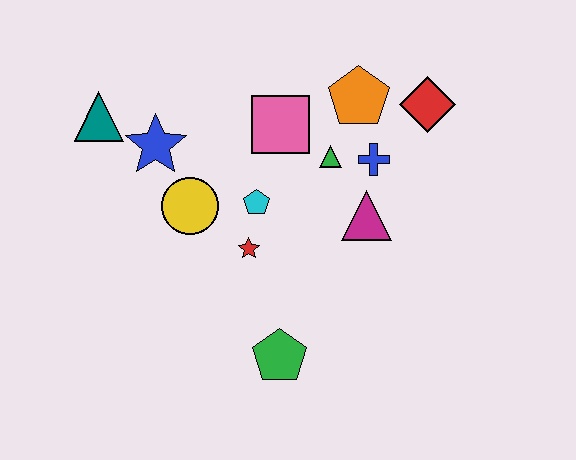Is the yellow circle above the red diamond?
No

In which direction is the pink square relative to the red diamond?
The pink square is to the left of the red diamond.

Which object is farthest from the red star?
The red diamond is farthest from the red star.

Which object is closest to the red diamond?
The orange pentagon is closest to the red diamond.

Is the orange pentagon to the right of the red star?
Yes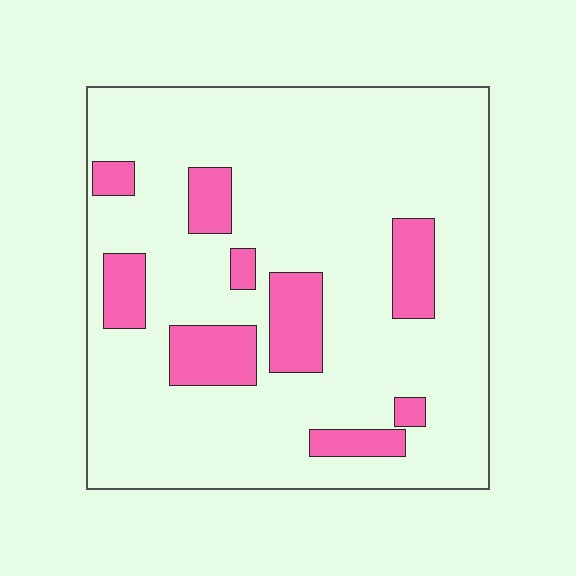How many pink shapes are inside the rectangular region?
9.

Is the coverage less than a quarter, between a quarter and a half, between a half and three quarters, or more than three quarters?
Less than a quarter.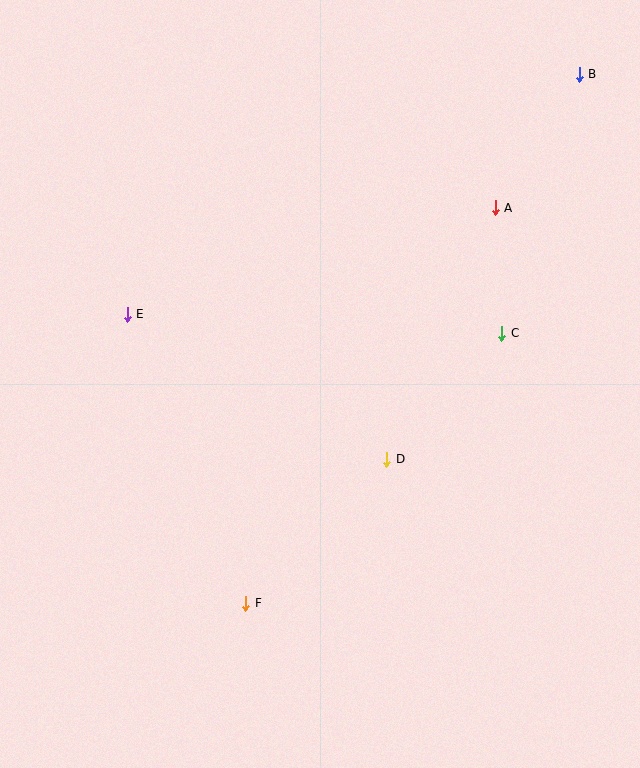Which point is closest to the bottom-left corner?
Point F is closest to the bottom-left corner.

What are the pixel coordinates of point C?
Point C is at (502, 333).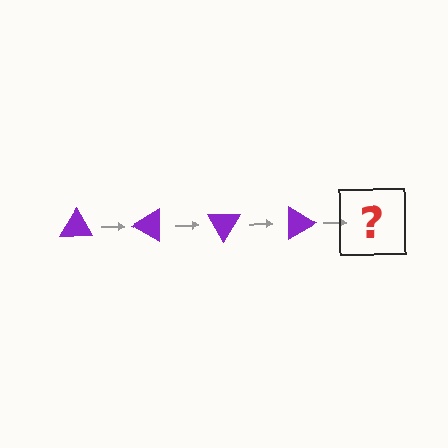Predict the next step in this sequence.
The next step is a purple triangle rotated 120 degrees.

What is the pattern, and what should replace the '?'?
The pattern is that the triangle rotates 30 degrees each step. The '?' should be a purple triangle rotated 120 degrees.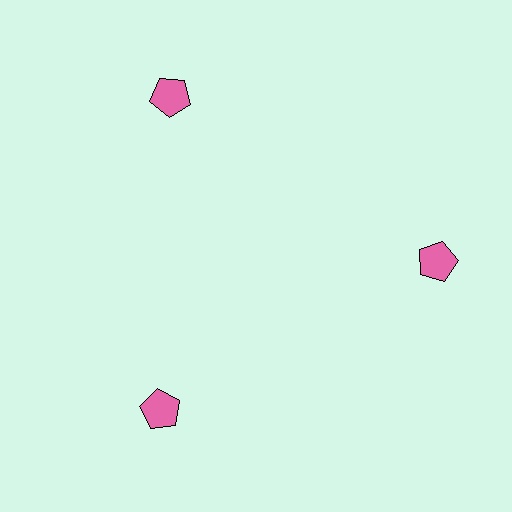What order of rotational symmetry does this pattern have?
This pattern has 3-fold rotational symmetry.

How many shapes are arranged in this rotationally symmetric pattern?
There are 3 shapes, arranged in 3 groups of 1.